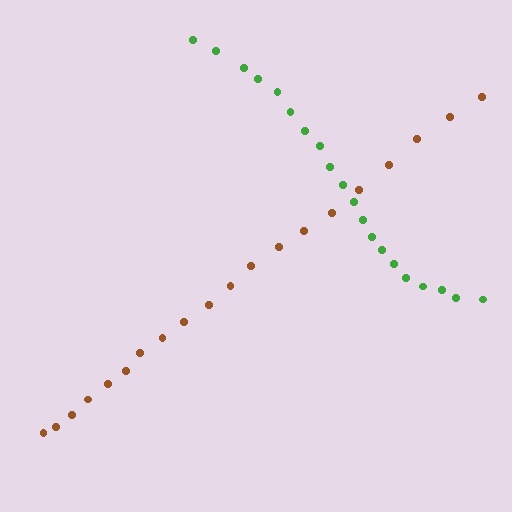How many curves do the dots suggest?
There are 2 distinct paths.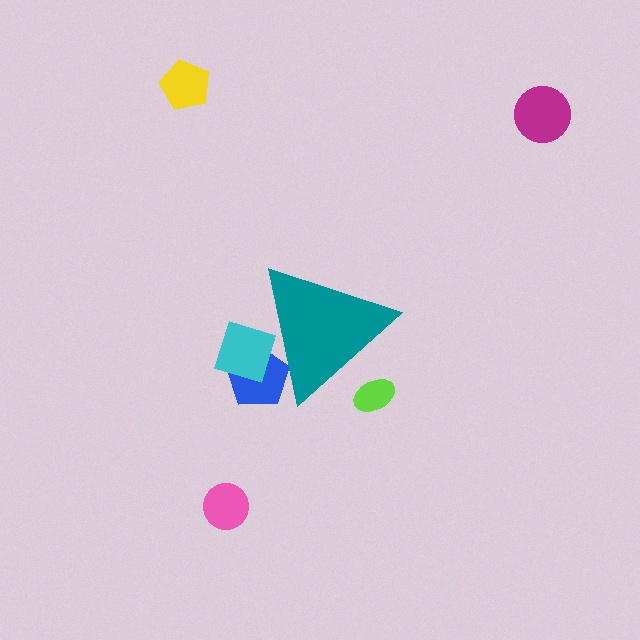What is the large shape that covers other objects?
A teal triangle.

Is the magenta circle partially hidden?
No, the magenta circle is fully visible.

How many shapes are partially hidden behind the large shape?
3 shapes are partially hidden.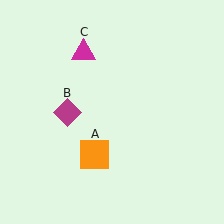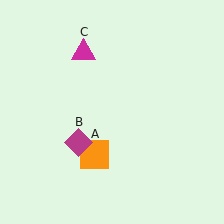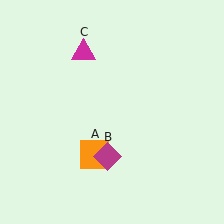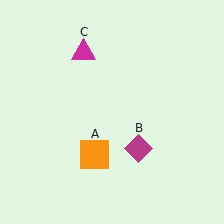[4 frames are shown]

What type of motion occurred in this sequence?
The magenta diamond (object B) rotated counterclockwise around the center of the scene.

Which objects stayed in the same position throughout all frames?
Orange square (object A) and magenta triangle (object C) remained stationary.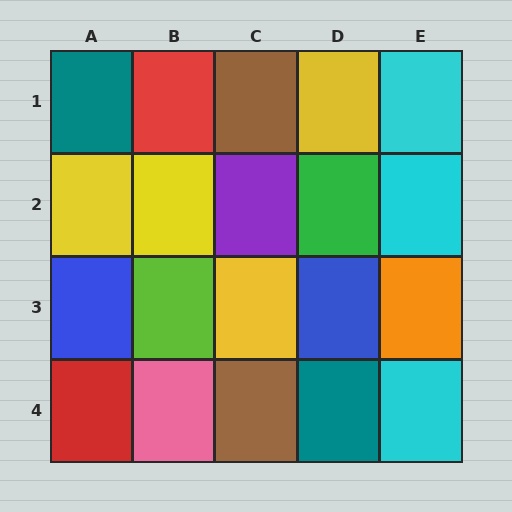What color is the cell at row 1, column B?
Red.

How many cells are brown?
2 cells are brown.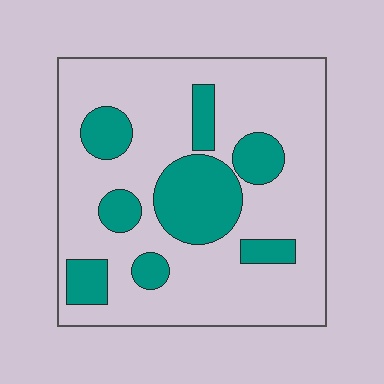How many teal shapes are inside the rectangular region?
8.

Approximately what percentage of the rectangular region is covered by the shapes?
Approximately 25%.